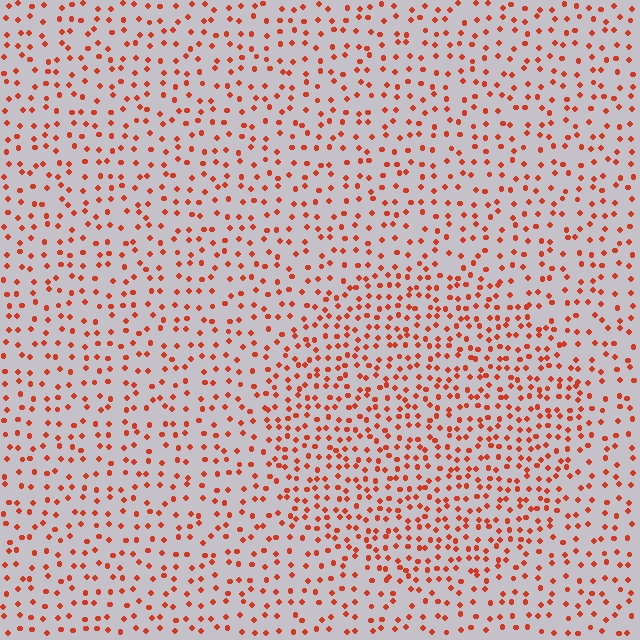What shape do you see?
I see a circle.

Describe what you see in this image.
The image contains small red elements arranged at two different densities. A circle-shaped region is visible where the elements are more densely packed than the surrounding area.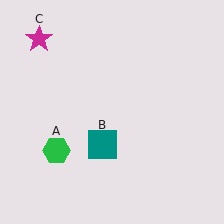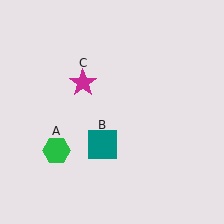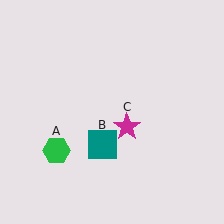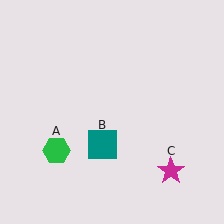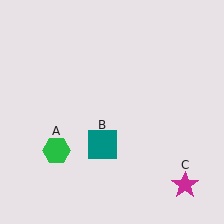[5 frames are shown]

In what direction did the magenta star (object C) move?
The magenta star (object C) moved down and to the right.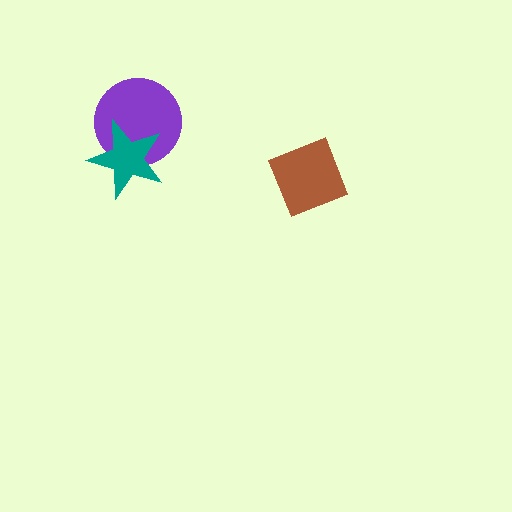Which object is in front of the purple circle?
The teal star is in front of the purple circle.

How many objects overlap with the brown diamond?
0 objects overlap with the brown diamond.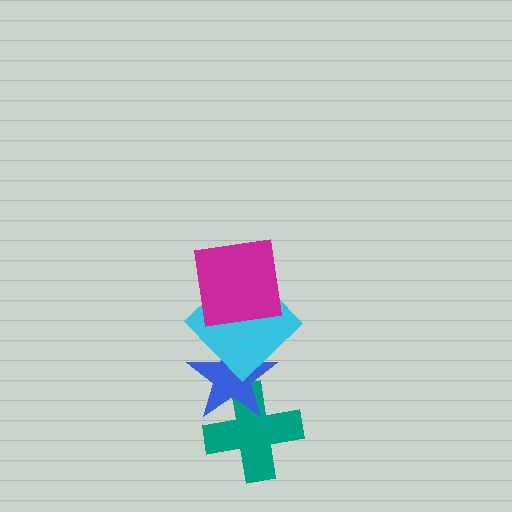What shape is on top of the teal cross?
The blue star is on top of the teal cross.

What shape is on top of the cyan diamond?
The magenta square is on top of the cyan diamond.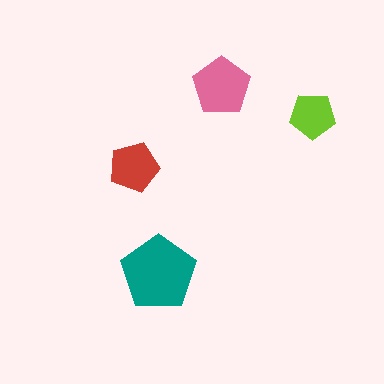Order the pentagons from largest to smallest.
the teal one, the pink one, the red one, the lime one.